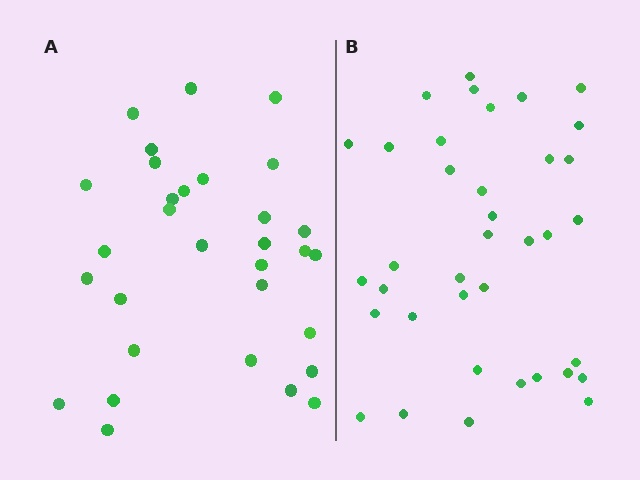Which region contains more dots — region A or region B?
Region B (the right region) has more dots.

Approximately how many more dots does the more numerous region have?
Region B has about 6 more dots than region A.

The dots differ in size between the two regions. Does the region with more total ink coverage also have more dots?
No. Region A has more total ink coverage because its dots are larger, but region B actually contains more individual dots. Total area can be misleading — the number of items is what matters here.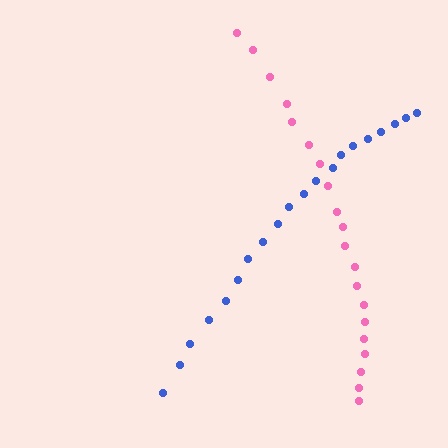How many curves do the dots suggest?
There are 2 distinct paths.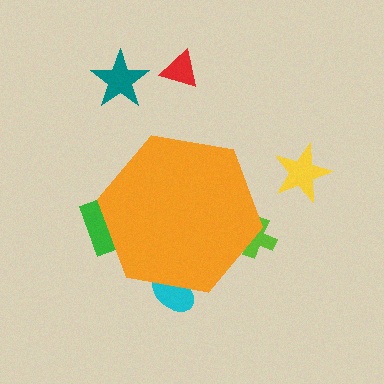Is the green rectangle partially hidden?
Yes, the green rectangle is partially hidden behind the orange hexagon.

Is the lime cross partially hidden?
Yes, the lime cross is partially hidden behind the orange hexagon.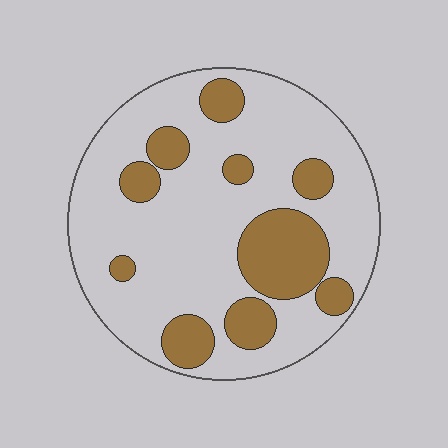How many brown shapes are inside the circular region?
10.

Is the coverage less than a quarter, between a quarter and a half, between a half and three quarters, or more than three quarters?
Between a quarter and a half.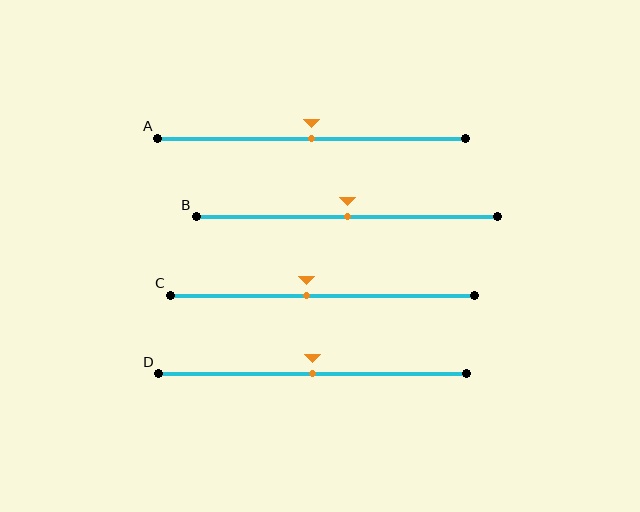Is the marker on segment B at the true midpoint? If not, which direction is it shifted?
Yes, the marker on segment B is at the true midpoint.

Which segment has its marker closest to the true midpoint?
Segment A has its marker closest to the true midpoint.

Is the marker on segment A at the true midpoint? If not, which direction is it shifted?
Yes, the marker on segment A is at the true midpoint.